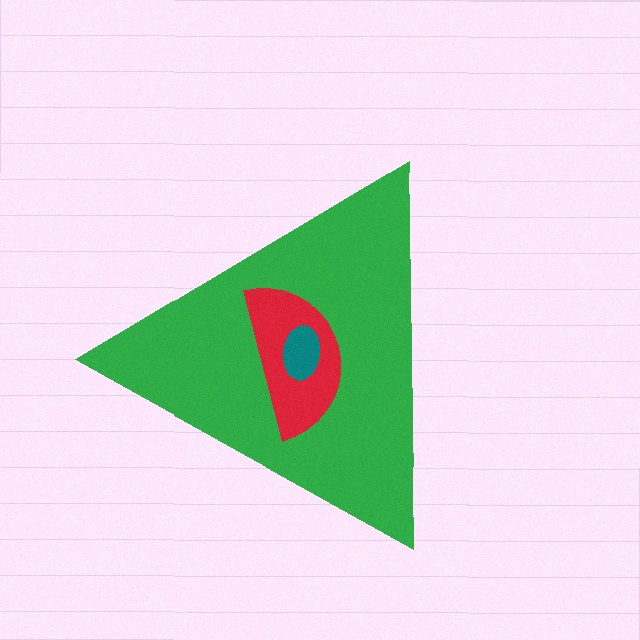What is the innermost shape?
The teal ellipse.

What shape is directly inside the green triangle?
The red semicircle.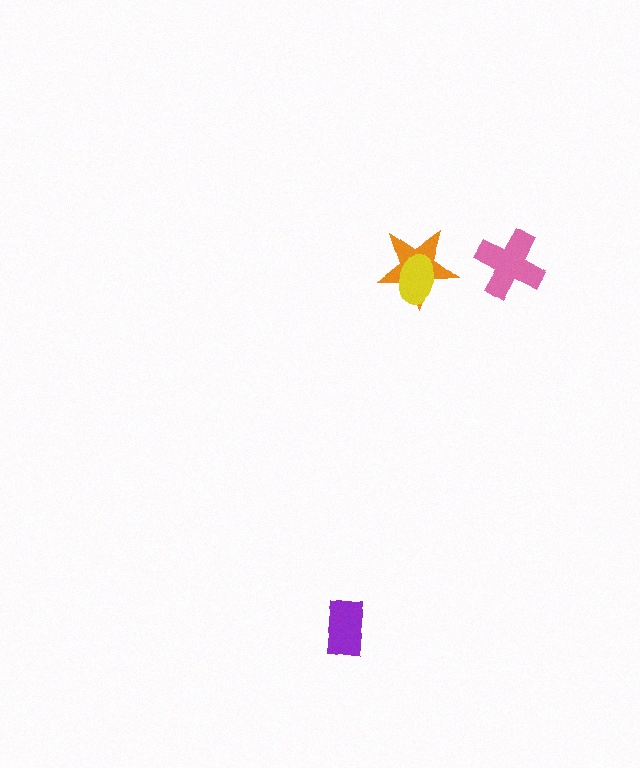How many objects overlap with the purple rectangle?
0 objects overlap with the purple rectangle.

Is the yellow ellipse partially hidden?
No, no other shape covers it.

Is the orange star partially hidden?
Yes, it is partially covered by another shape.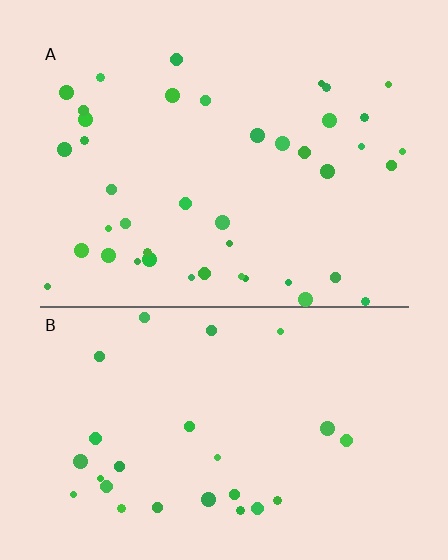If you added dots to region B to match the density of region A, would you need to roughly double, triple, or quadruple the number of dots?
Approximately double.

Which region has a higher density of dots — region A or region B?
A (the top).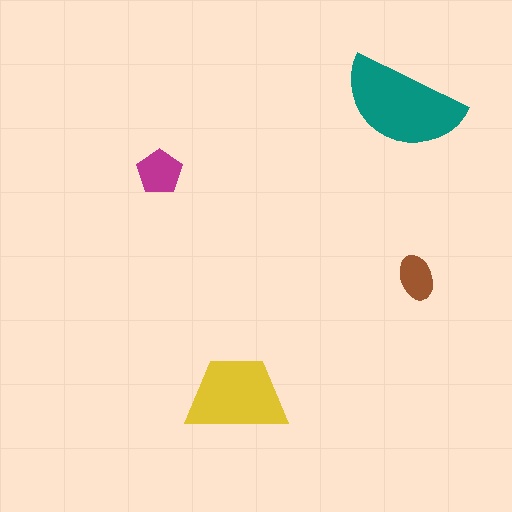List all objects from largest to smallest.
The teal semicircle, the yellow trapezoid, the magenta pentagon, the brown ellipse.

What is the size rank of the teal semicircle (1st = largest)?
1st.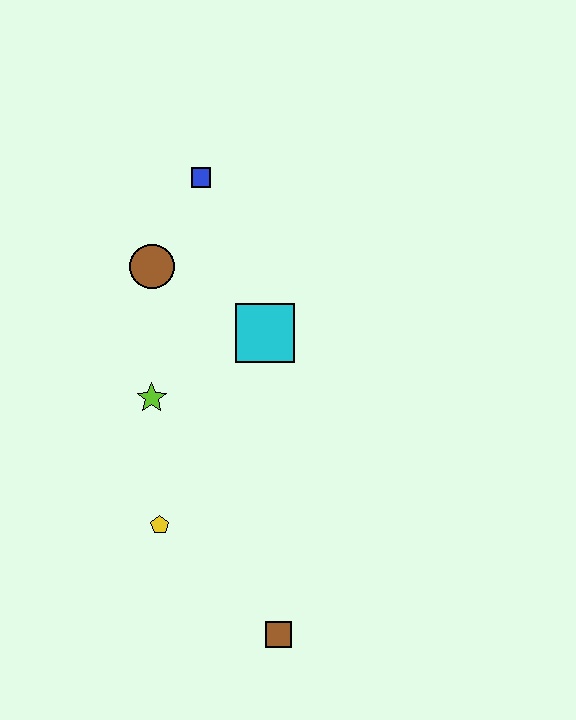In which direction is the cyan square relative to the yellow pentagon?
The cyan square is above the yellow pentagon.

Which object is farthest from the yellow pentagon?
The blue square is farthest from the yellow pentagon.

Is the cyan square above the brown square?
Yes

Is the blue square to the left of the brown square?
Yes